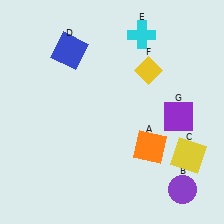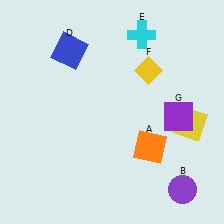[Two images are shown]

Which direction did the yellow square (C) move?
The yellow square (C) moved up.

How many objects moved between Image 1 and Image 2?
1 object moved between the two images.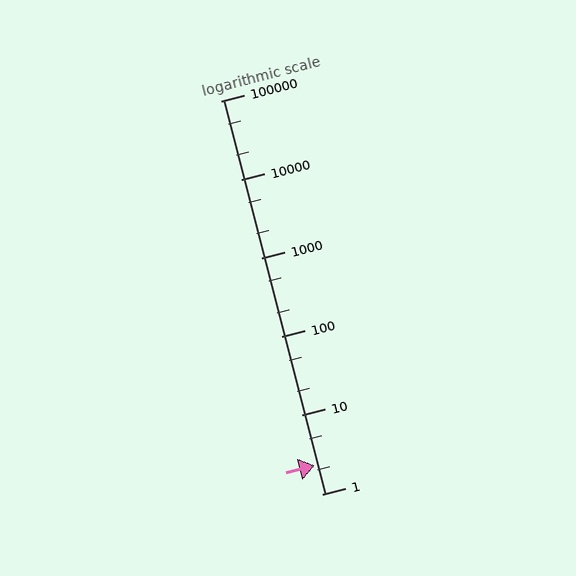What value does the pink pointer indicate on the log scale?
The pointer indicates approximately 2.3.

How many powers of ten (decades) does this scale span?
The scale spans 5 decades, from 1 to 100000.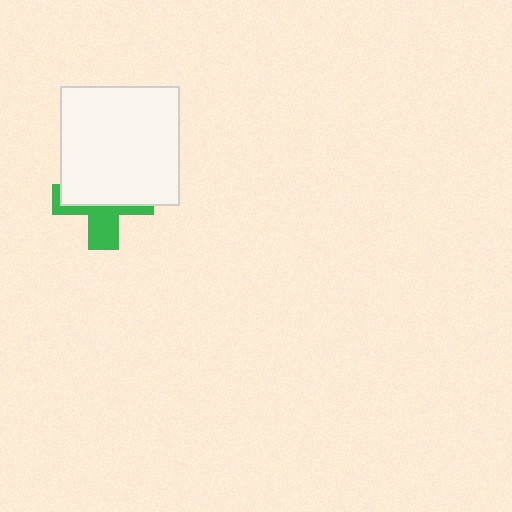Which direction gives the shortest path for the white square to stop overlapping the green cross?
Moving up gives the shortest separation.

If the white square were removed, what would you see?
You would see the complete green cross.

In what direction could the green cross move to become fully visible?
The green cross could move down. That would shift it out from behind the white square entirely.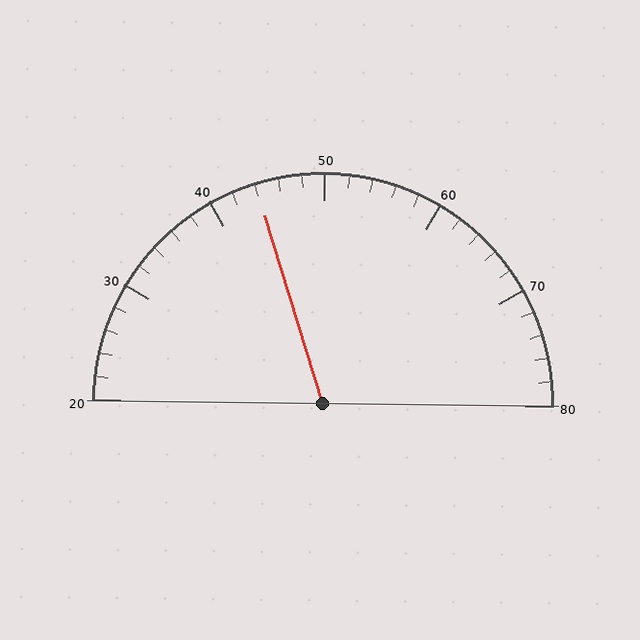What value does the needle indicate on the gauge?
The needle indicates approximately 44.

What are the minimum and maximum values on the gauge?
The gauge ranges from 20 to 80.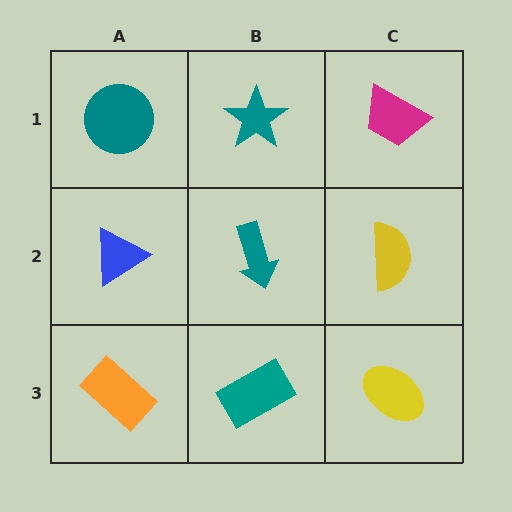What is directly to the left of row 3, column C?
A teal rectangle.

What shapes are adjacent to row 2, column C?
A magenta trapezoid (row 1, column C), a yellow ellipse (row 3, column C), a teal arrow (row 2, column B).